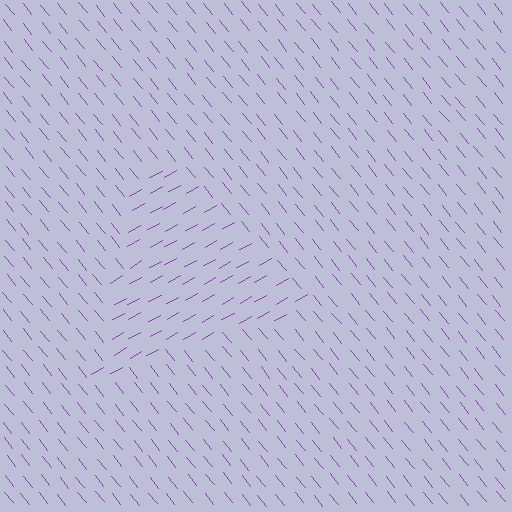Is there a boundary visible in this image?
Yes, there is a texture boundary formed by a change in line orientation.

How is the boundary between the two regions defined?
The boundary is defined purely by a change in line orientation (approximately 81 degrees difference). All lines are the same color and thickness.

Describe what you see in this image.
The image is filled with small purple line segments. A triangle region in the image has lines oriented differently from the surrounding lines, creating a visible texture boundary.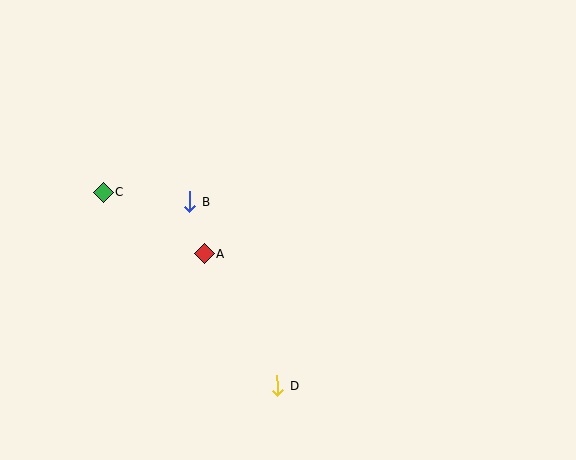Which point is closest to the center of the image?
Point A at (204, 254) is closest to the center.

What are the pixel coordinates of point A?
Point A is at (204, 254).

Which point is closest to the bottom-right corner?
Point D is closest to the bottom-right corner.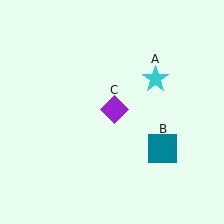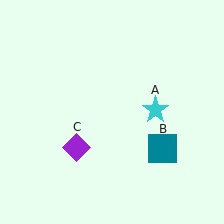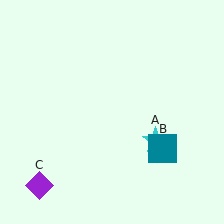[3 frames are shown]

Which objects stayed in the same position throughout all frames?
Teal square (object B) remained stationary.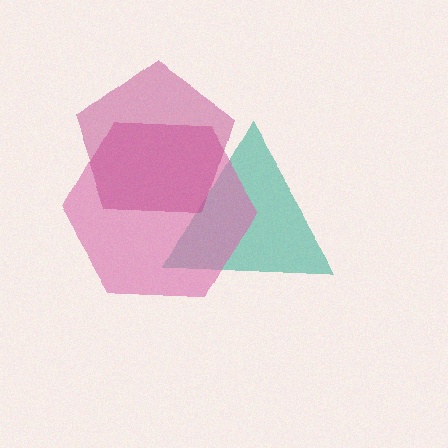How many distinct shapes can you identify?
There are 3 distinct shapes: a teal triangle, a pink hexagon, a magenta pentagon.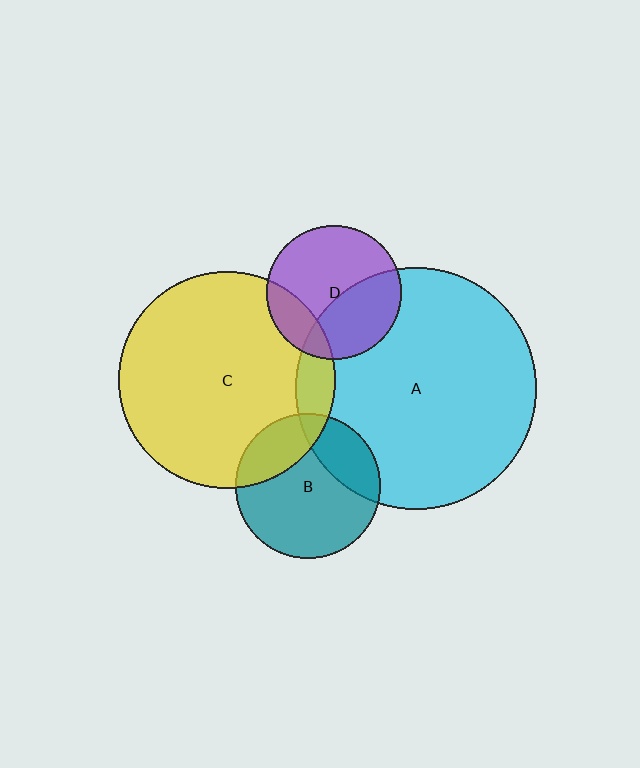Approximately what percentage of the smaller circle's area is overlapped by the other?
Approximately 25%.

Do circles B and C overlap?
Yes.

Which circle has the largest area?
Circle A (cyan).